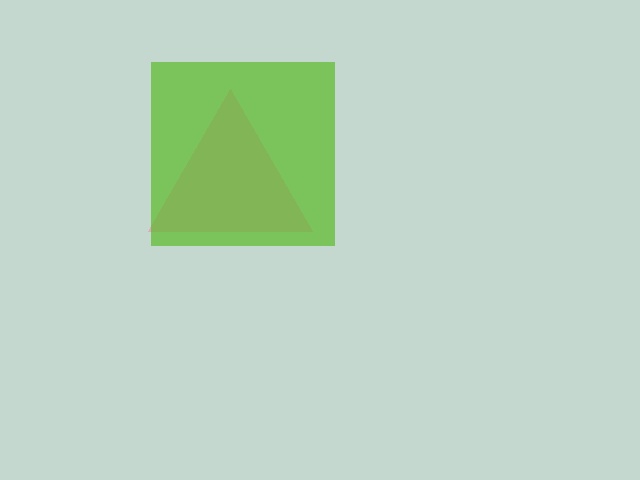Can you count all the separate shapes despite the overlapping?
Yes, there are 2 separate shapes.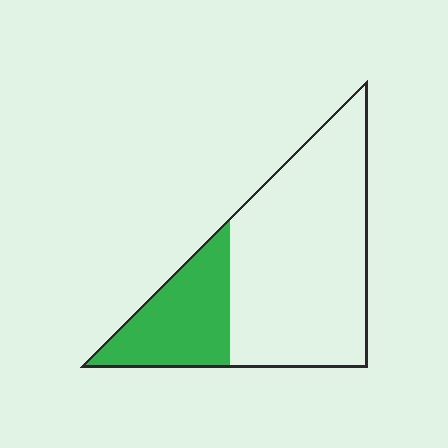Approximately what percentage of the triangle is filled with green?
Approximately 25%.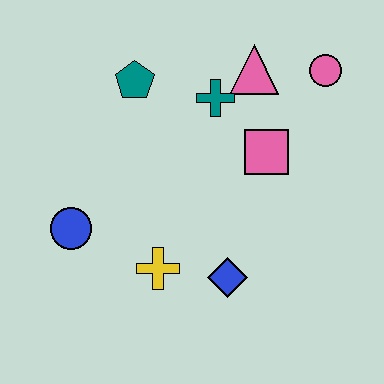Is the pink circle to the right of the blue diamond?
Yes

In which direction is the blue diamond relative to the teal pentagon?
The blue diamond is below the teal pentagon.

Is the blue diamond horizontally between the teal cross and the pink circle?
Yes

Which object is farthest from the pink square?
The blue circle is farthest from the pink square.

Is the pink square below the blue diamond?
No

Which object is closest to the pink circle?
The pink triangle is closest to the pink circle.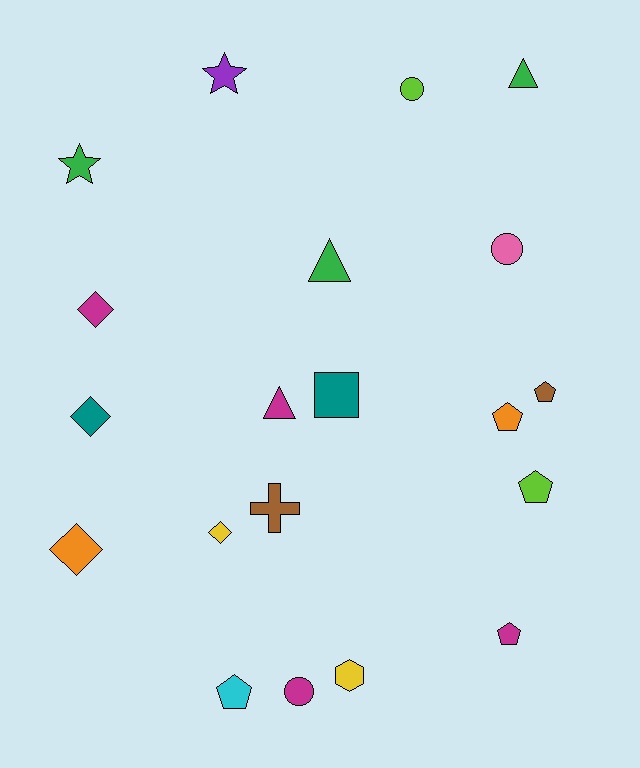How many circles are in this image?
There are 3 circles.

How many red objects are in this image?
There are no red objects.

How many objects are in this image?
There are 20 objects.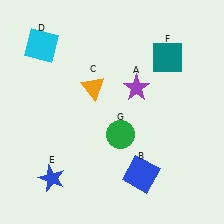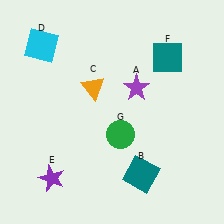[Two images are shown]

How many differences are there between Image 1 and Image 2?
There are 2 differences between the two images.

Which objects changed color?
B changed from blue to teal. E changed from blue to purple.